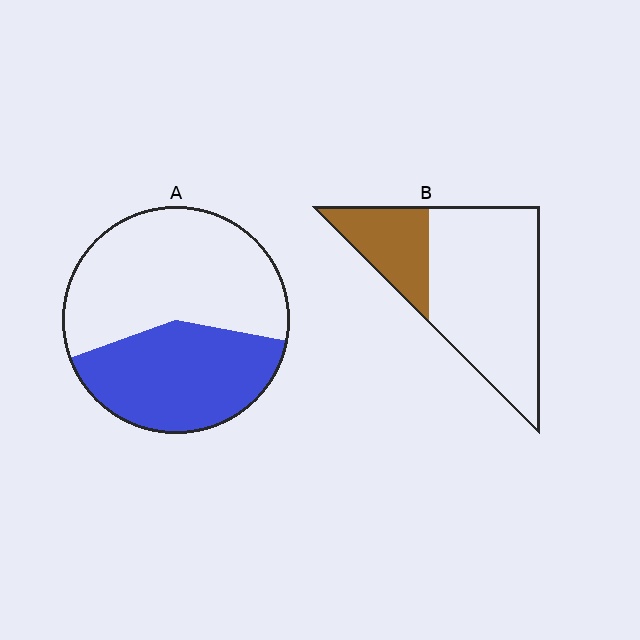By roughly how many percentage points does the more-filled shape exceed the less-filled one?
By roughly 15 percentage points (A over B).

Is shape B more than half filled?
No.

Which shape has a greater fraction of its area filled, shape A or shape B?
Shape A.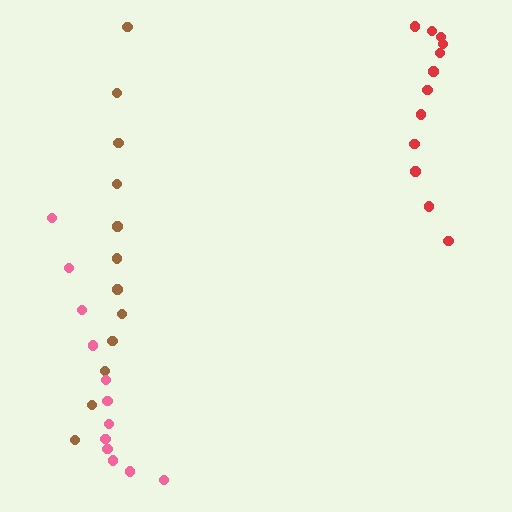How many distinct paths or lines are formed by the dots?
There are 3 distinct paths.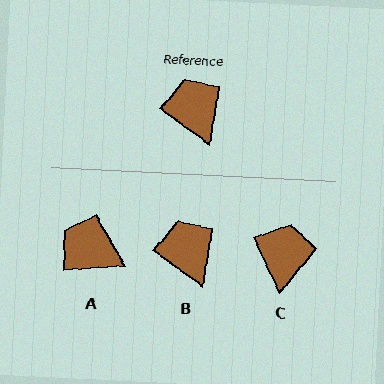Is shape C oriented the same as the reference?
No, it is off by about 31 degrees.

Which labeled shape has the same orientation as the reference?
B.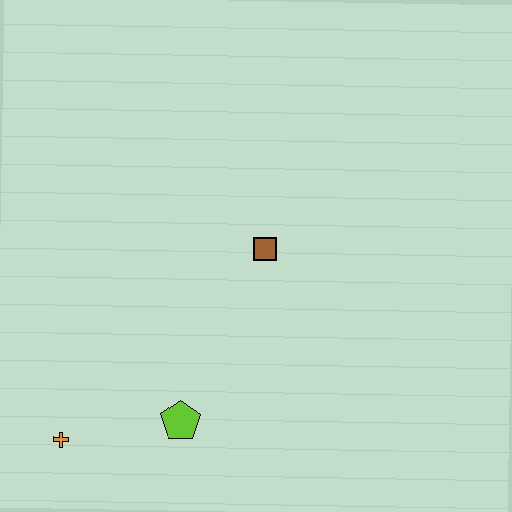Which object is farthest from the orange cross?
The brown square is farthest from the orange cross.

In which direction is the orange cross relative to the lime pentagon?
The orange cross is to the left of the lime pentagon.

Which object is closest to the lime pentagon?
The orange cross is closest to the lime pentagon.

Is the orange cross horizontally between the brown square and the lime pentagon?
No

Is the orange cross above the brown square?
No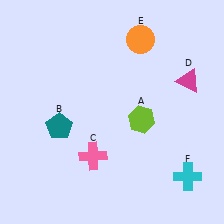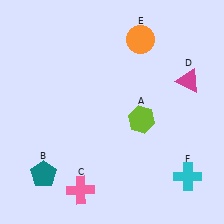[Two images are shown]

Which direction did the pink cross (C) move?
The pink cross (C) moved down.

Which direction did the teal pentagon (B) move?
The teal pentagon (B) moved down.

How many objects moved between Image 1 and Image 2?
2 objects moved between the two images.